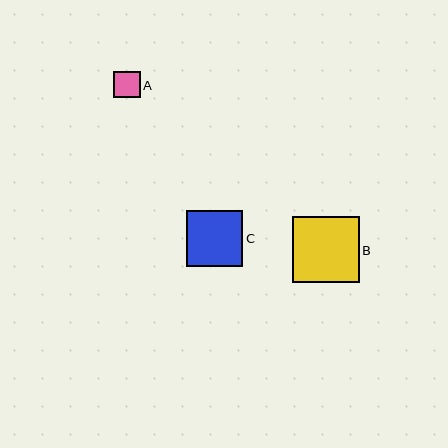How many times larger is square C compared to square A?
Square C is approximately 2.1 times the size of square A.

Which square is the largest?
Square B is the largest with a size of approximately 67 pixels.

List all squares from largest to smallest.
From largest to smallest: B, C, A.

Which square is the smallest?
Square A is the smallest with a size of approximately 27 pixels.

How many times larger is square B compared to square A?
Square B is approximately 2.5 times the size of square A.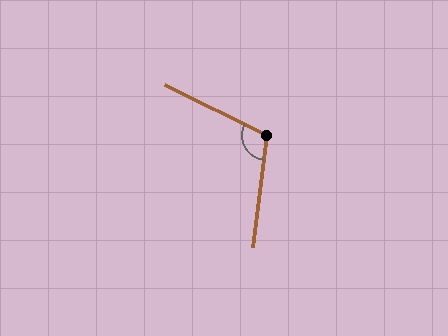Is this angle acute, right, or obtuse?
It is obtuse.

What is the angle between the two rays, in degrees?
Approximately 110 degrees.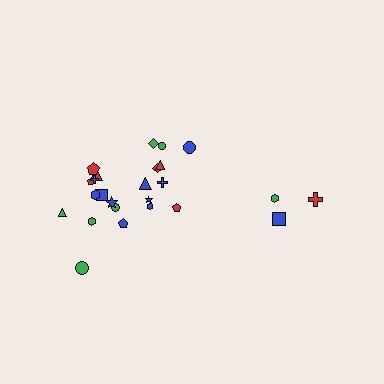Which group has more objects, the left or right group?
The left group.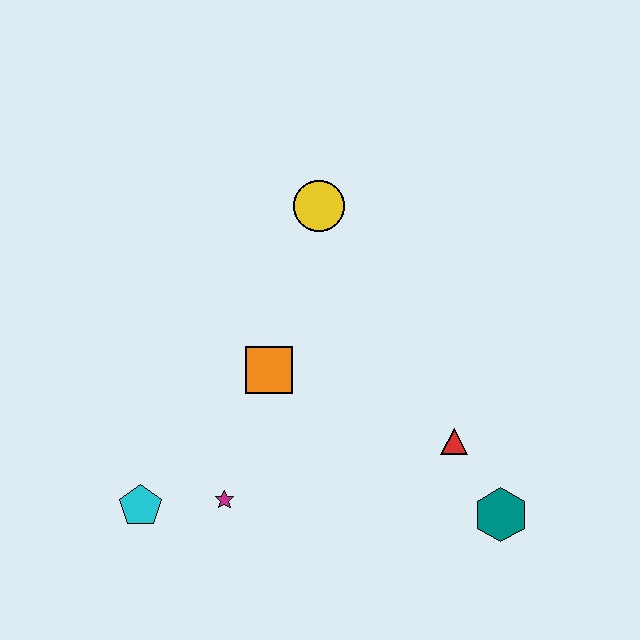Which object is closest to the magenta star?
The cyan pentagon is closest to the magenta star.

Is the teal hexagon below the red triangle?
Yes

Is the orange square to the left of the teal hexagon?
Yes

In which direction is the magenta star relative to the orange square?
The magenta star is below the orange square.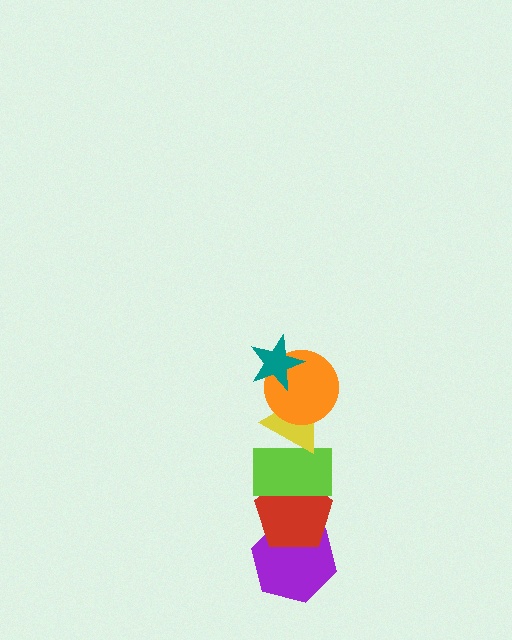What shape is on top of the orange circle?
The teal star is on top of the orange circle.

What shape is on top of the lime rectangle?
The yellow triangle is on top of the lime rectangle.